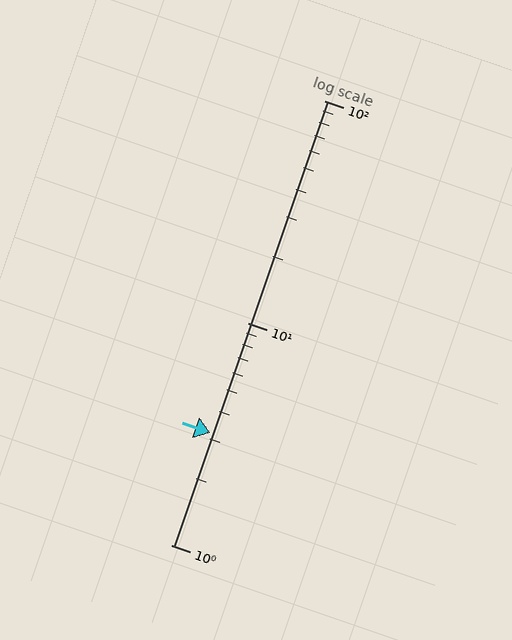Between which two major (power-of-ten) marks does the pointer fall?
The pointer is between 1 and 10.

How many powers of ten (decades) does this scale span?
The scale spans 2 decades, from 1 to 100.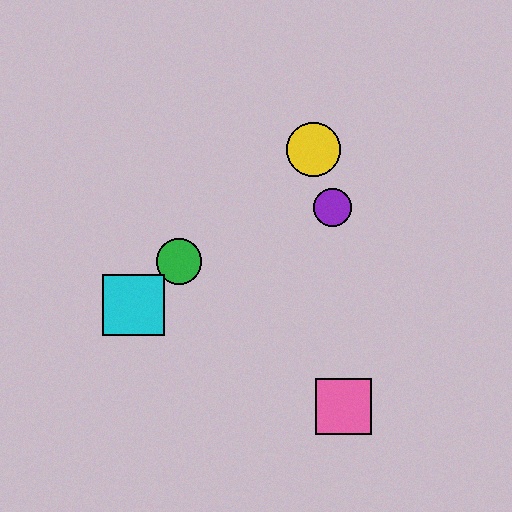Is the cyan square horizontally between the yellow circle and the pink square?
No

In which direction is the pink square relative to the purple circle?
The pink square is below the purple circle.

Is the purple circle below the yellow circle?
Yes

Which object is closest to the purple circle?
The yellow circle is closest to the purple circle.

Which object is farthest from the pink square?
The yellow circle is farthest from the pink square.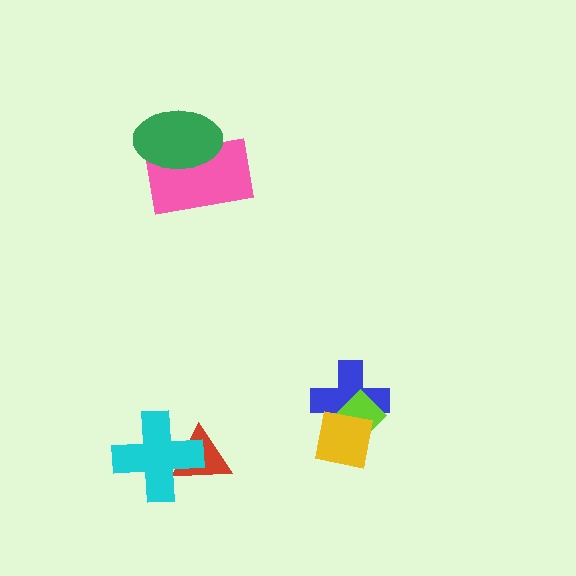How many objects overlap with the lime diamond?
2 objects overlap with the lime diamond.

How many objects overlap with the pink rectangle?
1 object overlaps with the pink rectangle.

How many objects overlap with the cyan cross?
1 object overlaps with the cyan cross.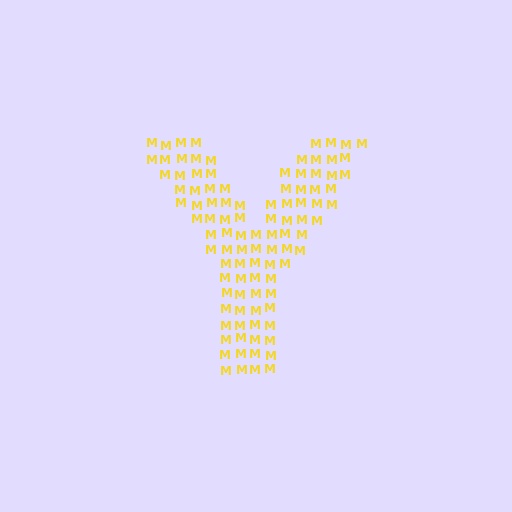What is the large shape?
The large shape is the letter Y.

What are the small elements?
The small elements are letter M's.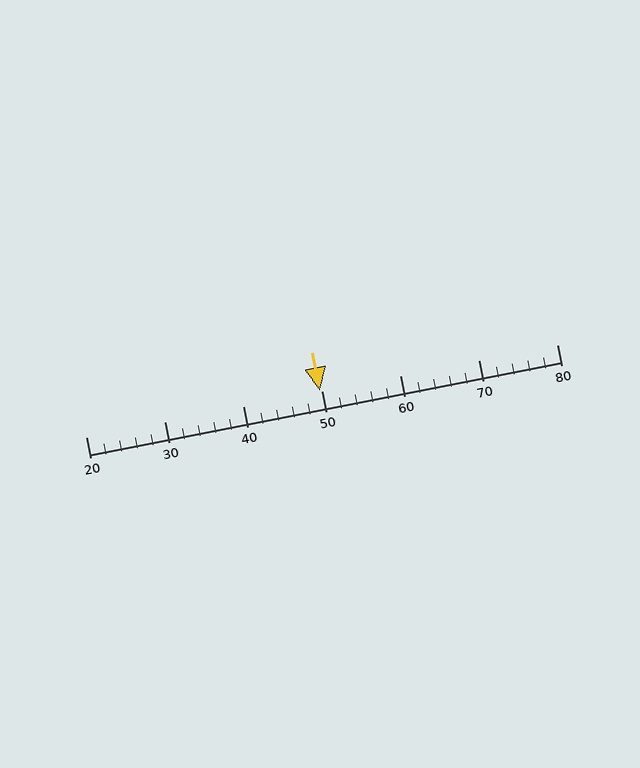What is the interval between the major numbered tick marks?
The major tick marks are spaced 10 units apart.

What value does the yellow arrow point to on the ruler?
The yellow arrow points to approximately 50.